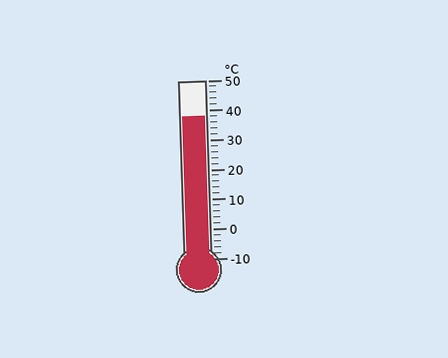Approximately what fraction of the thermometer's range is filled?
The thermometer is filled to approximately 80% of its range.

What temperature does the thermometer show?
The thermometer shows approximately 38°C.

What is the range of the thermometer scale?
The thermometer scale ranges from -10°C to 50°C.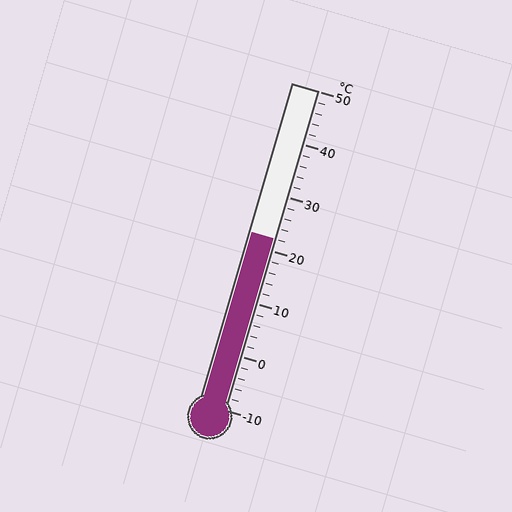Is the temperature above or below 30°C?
The temperature is below 30°C.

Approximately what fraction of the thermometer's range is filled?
The thermometer is filled to approximately 55% of its range.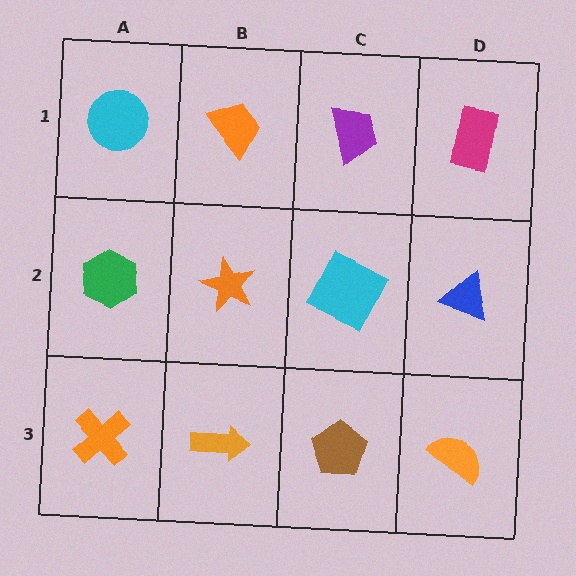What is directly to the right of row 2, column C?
A blue triangle.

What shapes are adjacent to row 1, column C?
A cyan square (row 2, column C), an orange trapezoid (row 1, column B), a magenta rectangle (row 1, column D).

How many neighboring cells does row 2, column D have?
3.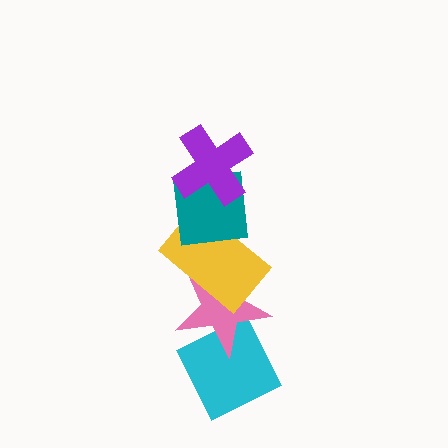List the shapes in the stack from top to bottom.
From top to bottom: the purple cross, the teal square, the yellow rectangle, the pink star, the cyan diamond.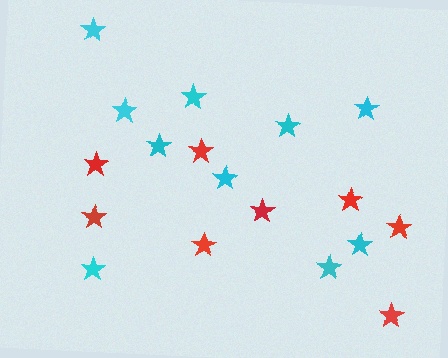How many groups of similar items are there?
There are 2 groups: one group of cyan stars (10) and one group of red stars (8).